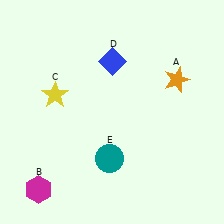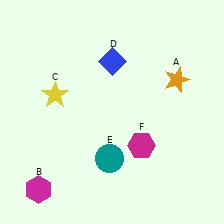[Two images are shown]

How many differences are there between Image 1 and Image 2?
There is 1 difference between the two images.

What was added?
A magenta hexagon (F) was added in Image 2.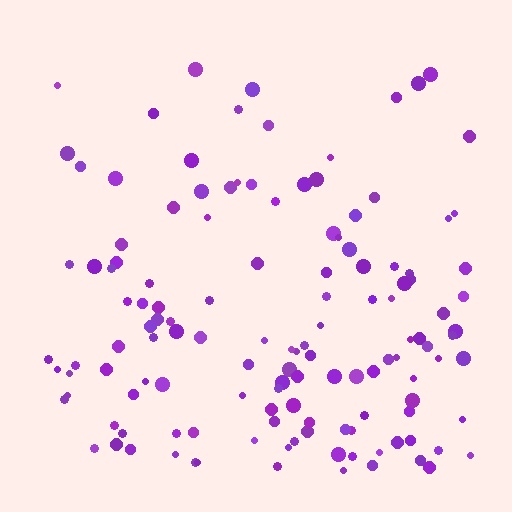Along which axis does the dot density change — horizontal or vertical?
Vertical.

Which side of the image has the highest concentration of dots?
The bottom.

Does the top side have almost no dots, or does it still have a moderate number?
Still a moderate number, just noticeably fewer than the bottom.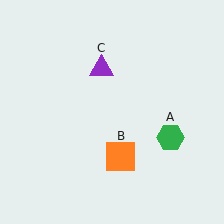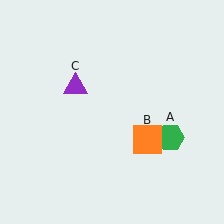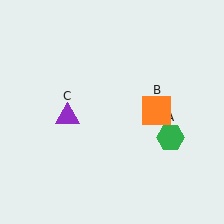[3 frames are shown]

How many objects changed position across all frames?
2 objects changed position: orange square (object B), purple triangle (object C).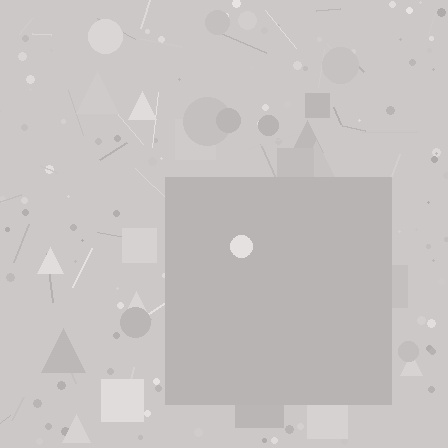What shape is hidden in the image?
A square is hidden in the image.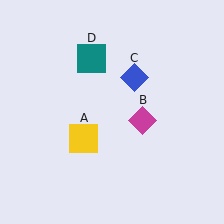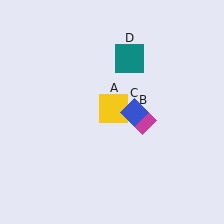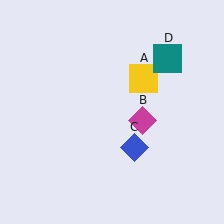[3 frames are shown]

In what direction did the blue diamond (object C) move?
The blue diamond (object C) moved down.